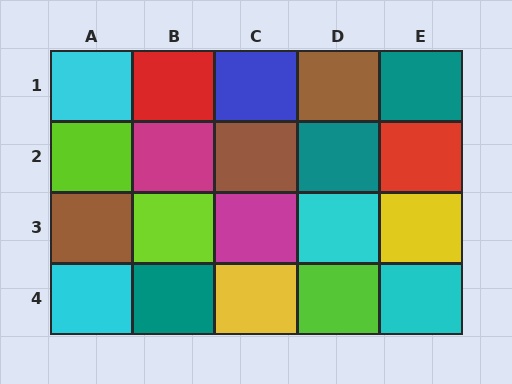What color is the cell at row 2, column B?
Magenta.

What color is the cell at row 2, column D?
Teal.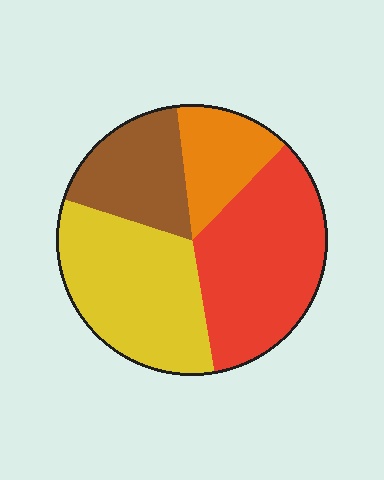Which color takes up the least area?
Orange, at roughly 15%.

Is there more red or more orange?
Red.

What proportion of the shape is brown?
Brown covers about 20% of the shape.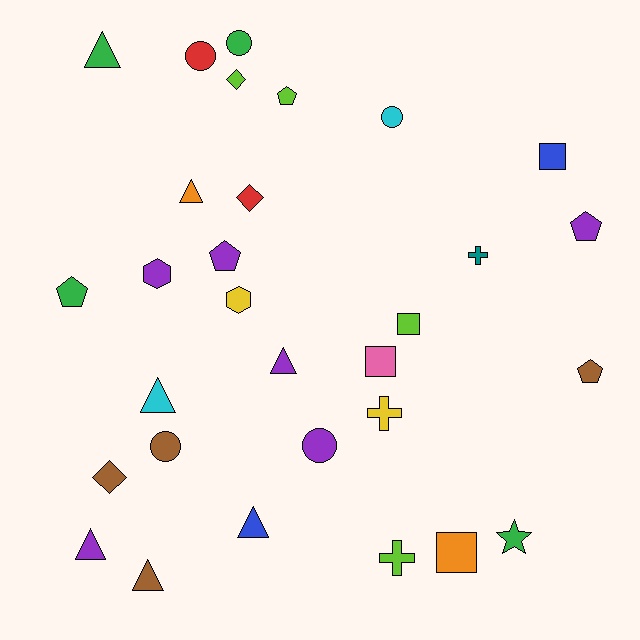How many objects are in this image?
There are 30 objects.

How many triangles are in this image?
There are 7 triangles.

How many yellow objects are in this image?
There are 2 yellow objects.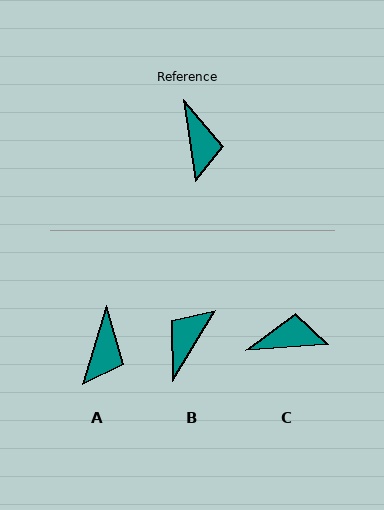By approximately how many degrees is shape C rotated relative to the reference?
Approximately 86 degrees counter-clockwise.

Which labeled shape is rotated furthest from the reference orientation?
B, about 141 degrees away.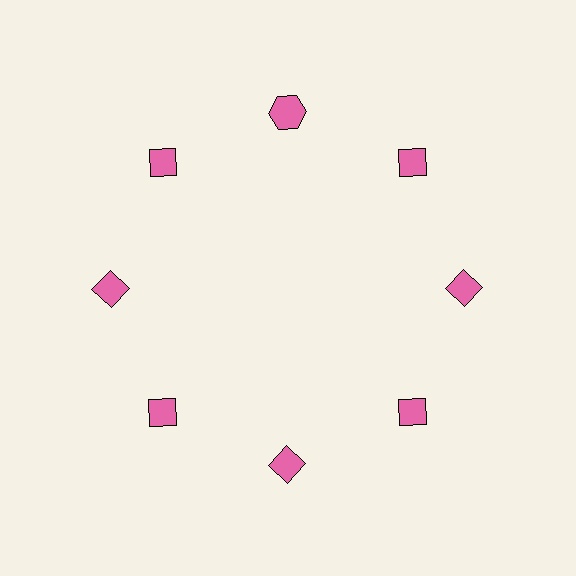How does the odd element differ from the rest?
It has a different shape: hexagon instead of diamond.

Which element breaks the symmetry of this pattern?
The pink hexagon at roughly the 12 o'clock position breaks the symmetry. All other shapes are pink diamonds.